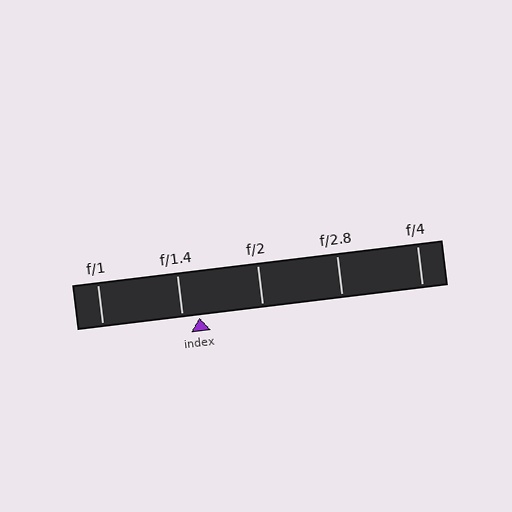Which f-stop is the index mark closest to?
The index mark is closest to f/1.4.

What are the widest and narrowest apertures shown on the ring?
The widest aperture shown is f/1 and the narrowest is f/4.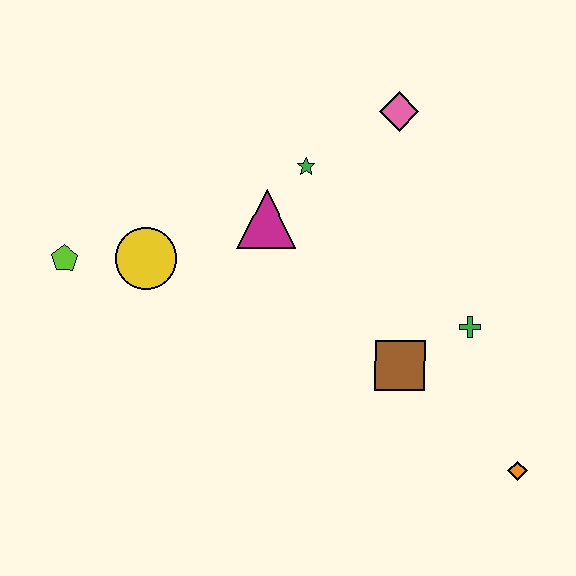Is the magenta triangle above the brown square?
Yes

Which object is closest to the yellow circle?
The lime pentagon is closest to the yellow circle.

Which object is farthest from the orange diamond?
The lime pentagon is farthest from the orange diamond.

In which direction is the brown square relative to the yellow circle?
The brown square is to the right of the yellow circle.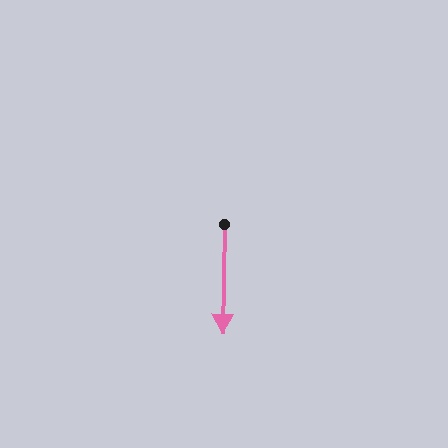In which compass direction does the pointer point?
South.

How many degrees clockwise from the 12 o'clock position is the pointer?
Approximately 181 degrees.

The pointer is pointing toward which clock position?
Roughly 6 o'clock.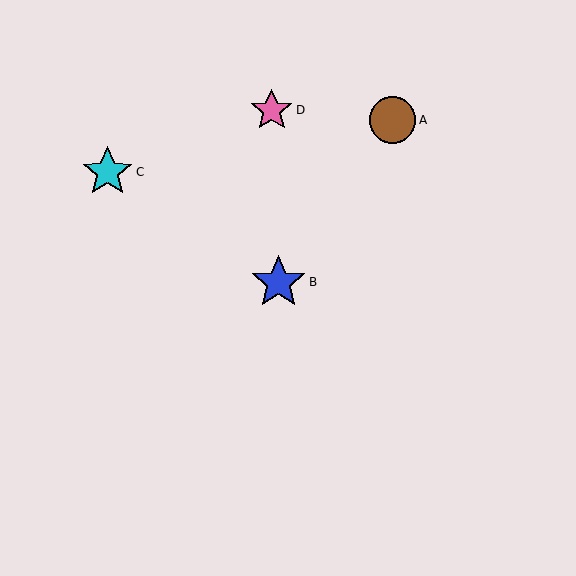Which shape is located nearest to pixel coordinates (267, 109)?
The pink star (labeled D) at (272, 110) is nearest to that location.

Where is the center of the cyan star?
The center of the cyan star is at (107, 172).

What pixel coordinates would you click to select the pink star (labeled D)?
Click at (272, 110) to select the pink star D.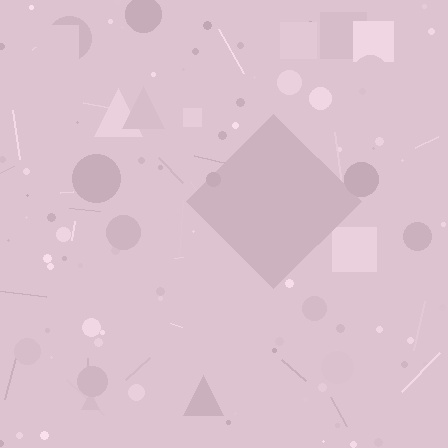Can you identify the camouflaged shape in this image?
The camouflaged shape is a diamond.